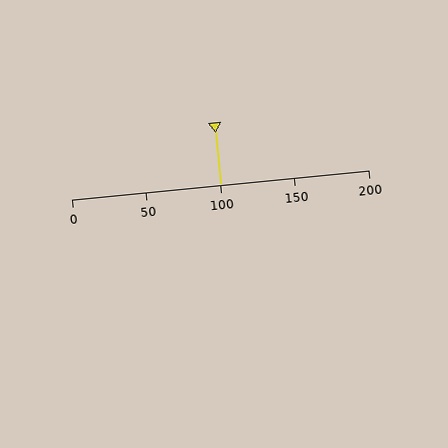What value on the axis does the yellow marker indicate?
The marker indicates approximately 100.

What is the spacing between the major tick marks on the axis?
The major ticks are spaced 50 apart.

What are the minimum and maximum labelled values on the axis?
The axis runs from 0 to 200.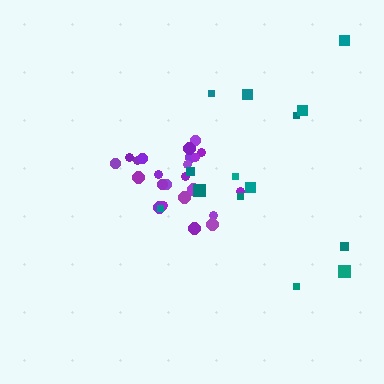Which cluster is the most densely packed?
Purple.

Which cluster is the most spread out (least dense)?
Teal.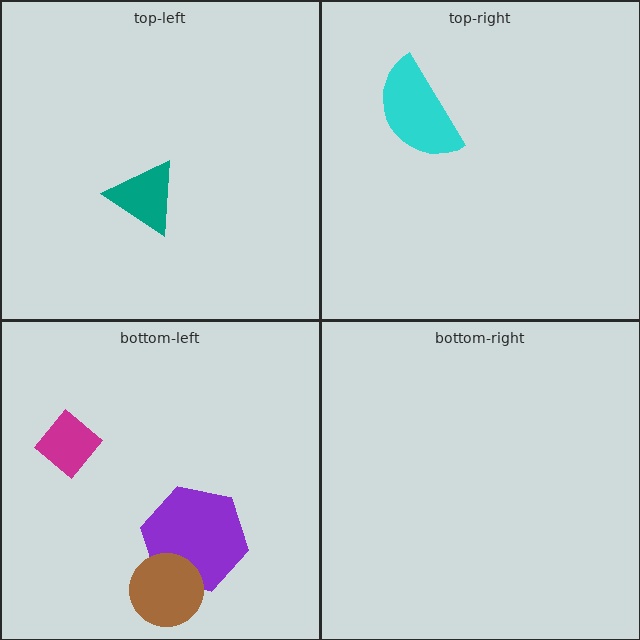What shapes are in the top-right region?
The cyan semicircle.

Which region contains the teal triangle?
The top-left region.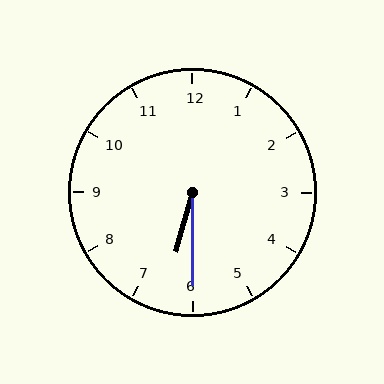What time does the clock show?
6:30.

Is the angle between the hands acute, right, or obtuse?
It is acute.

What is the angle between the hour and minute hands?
Approximately 15 degrees.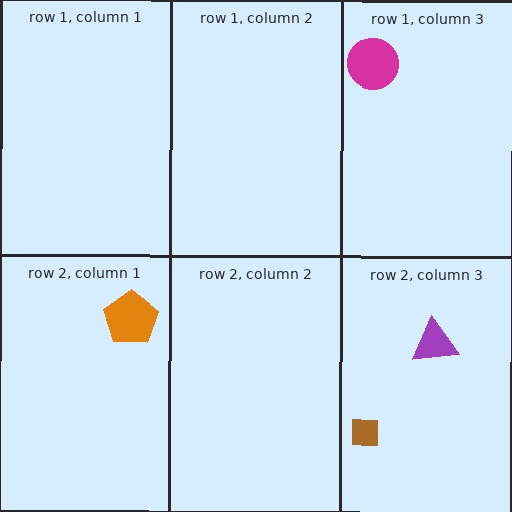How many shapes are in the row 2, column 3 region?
2.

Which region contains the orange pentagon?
The row 2, column 1 region.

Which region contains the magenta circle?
The row 1, column 3 region.